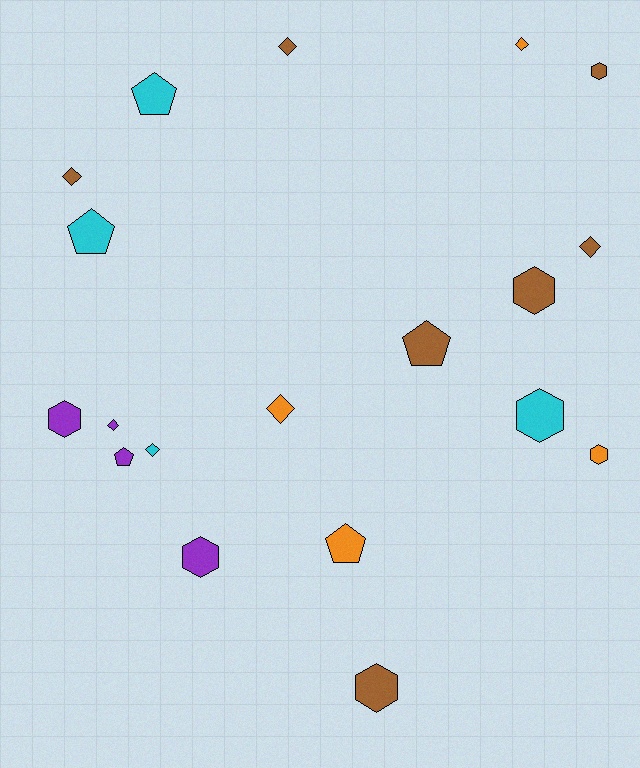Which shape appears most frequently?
Diamond, with 7 objects.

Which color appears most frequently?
Brown, with 7 objects.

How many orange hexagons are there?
There is 1 orange hexagon.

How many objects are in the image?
There are 19 objects.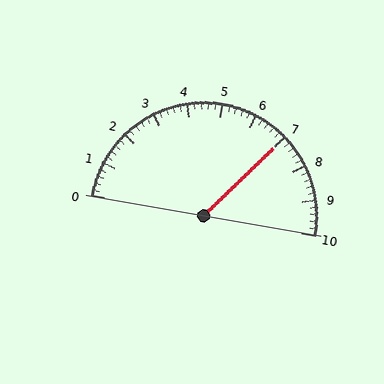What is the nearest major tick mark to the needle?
The nearest major tick mark is 7.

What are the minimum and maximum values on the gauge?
The gauge ranges from 0 to 10.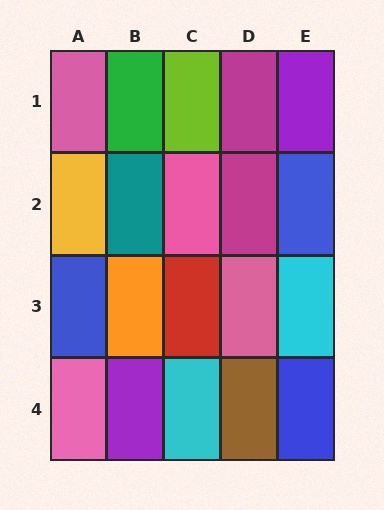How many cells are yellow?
1 cell is yellow.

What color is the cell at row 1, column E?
Purple.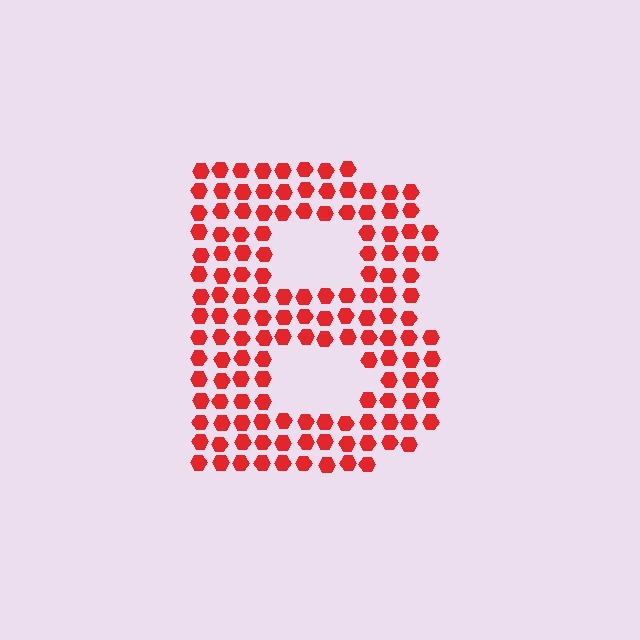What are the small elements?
The small elements are hexagons.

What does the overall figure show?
The overall figure shows the letter B.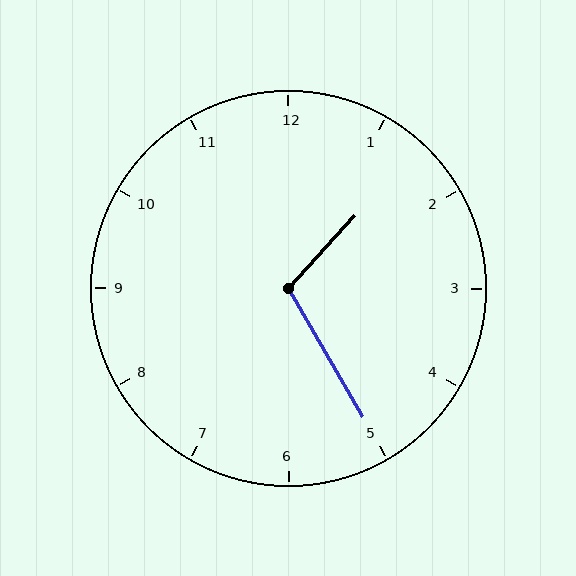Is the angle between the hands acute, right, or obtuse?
It is obtuse.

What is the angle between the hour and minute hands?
Approximately 108 degrees.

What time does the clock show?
1:25.